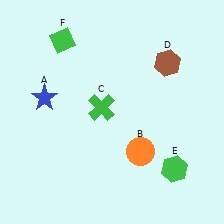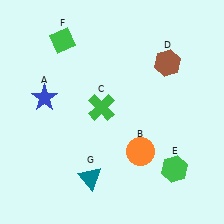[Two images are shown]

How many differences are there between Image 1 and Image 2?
There is 1 difference between the two images.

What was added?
A teal triangle (G) was added in Image 2.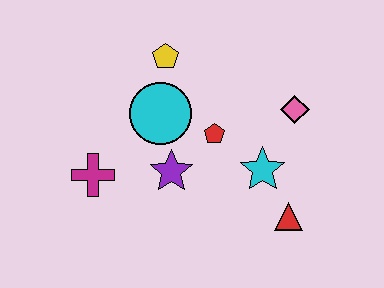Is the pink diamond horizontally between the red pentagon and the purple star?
No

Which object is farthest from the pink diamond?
The magenta cross is farthest from the pink diamond.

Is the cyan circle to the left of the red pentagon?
Yes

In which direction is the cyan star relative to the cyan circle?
The cyan star is to the right of the cyan circle.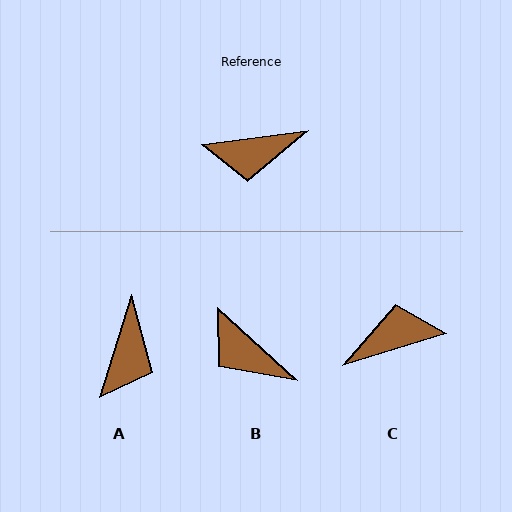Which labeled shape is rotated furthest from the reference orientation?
C, about 171 degrees away.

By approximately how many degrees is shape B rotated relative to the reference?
Approximately 50 degrees clockwise.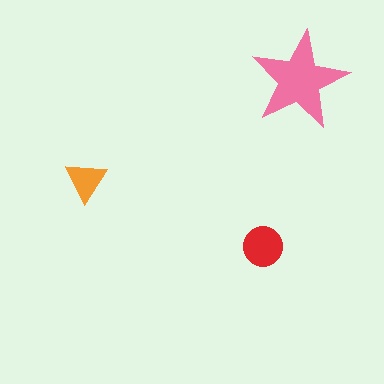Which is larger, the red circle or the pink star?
The pink star.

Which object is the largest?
The pink star.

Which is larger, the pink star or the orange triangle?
The pink star.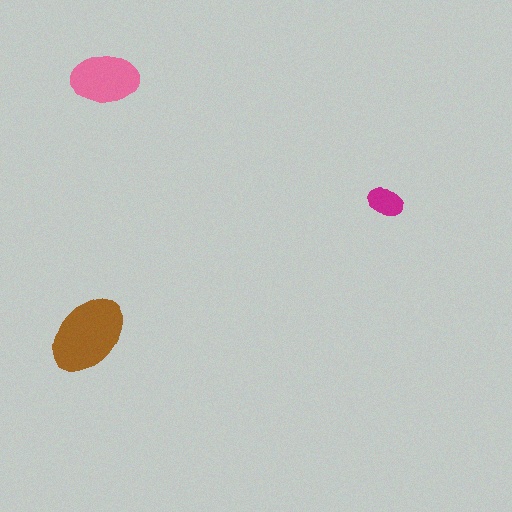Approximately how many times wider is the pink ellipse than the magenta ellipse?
About 2 times wider.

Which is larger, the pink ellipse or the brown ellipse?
The brown one.